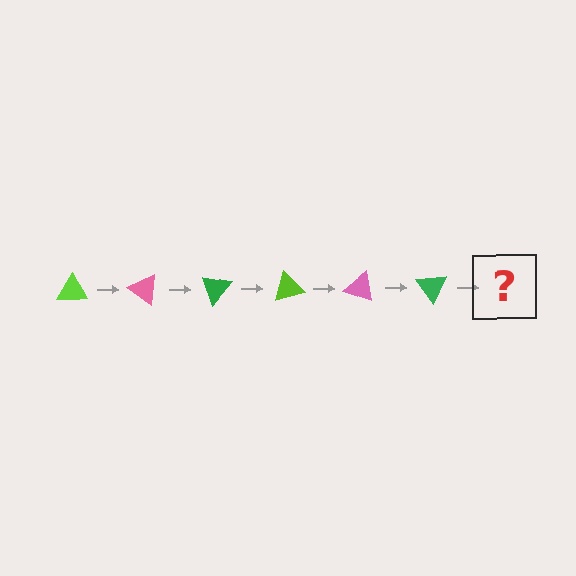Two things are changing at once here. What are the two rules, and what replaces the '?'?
The two rules are that it rotates 35 degrees each step and the color cycles through lime, pink, and green. The '?' should be a lime triangle, rotated 210 degrees from the start.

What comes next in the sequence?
The next element should be a lime triangle, rotated 210 degrees from the start.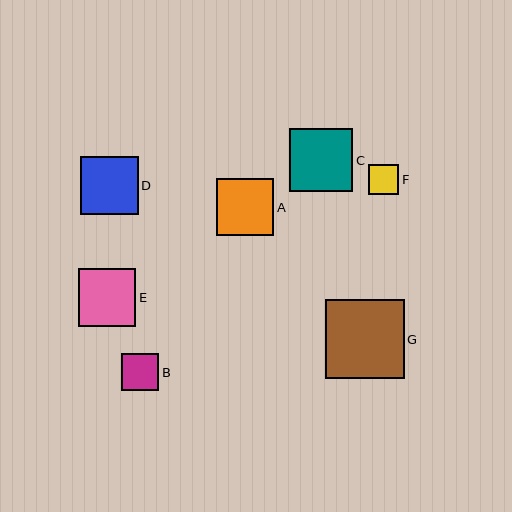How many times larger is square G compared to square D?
Square G is approximately 1.4 times the size of square D.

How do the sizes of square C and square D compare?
Square C and square D are approximately the same size.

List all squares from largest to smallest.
From largest to smallest: G, C, D, A, E, B, F.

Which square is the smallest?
Square F is the smallest with a size of approximately 30 pixels.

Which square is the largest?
Square G is the largest with a size of approximately 79 pixels.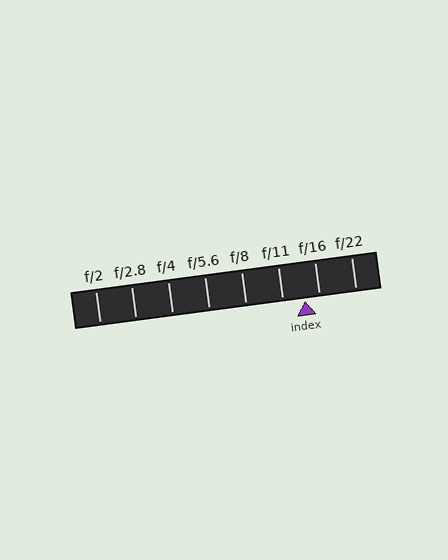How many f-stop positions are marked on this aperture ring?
There are 8 f-stop positions marked.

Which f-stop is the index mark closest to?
The index mark is closest to f/16.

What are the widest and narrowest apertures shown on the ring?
The widest aperture shown is f/2 and the narrowest is f/22.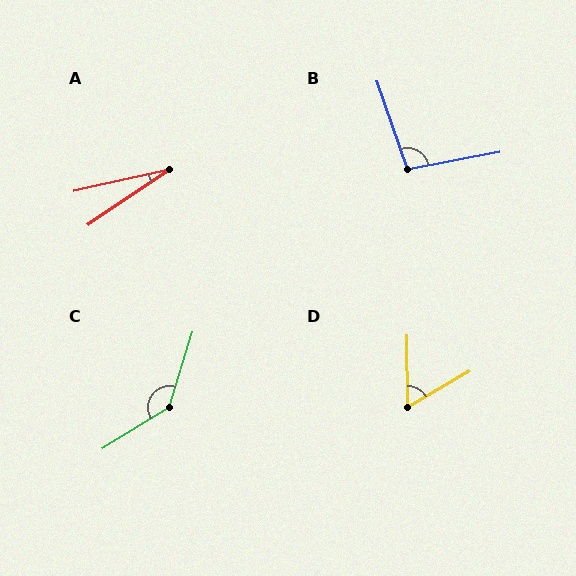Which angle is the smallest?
A, at approximately 21 degrees.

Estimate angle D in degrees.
Approximately 60 degrees.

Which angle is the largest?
C, at approximately 139 degrees.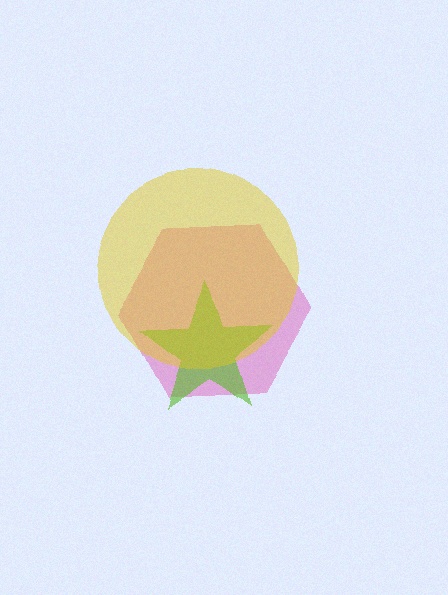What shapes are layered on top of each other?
The layered shapes are: a pink hexagon, a lime star, a yellow circle.